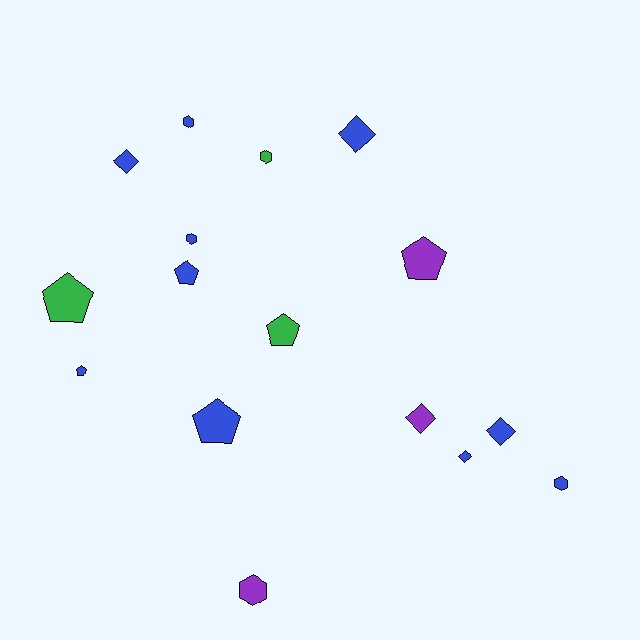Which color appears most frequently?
Blue, with 10 objects.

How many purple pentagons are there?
There is 1 purple pentagon.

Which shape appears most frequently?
Pentagon, with 6 objects.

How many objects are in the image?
There are 16 objects.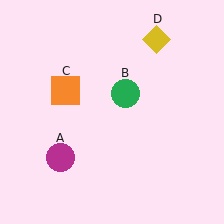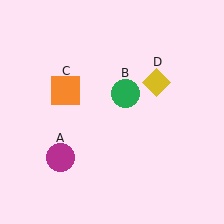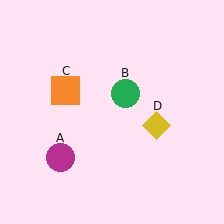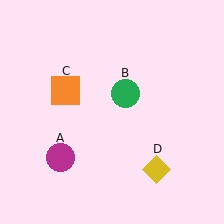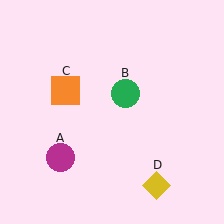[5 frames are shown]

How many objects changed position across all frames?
1 object changed position: yellow diamond (object D).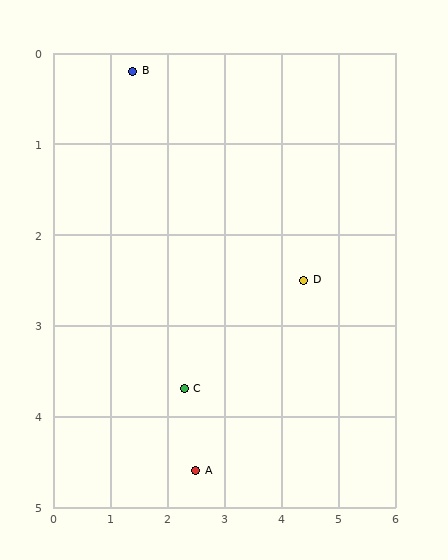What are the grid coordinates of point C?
Point C is at approximately (2.3, 3.7).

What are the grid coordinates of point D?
Point D is at approximately (4.4, 2.5).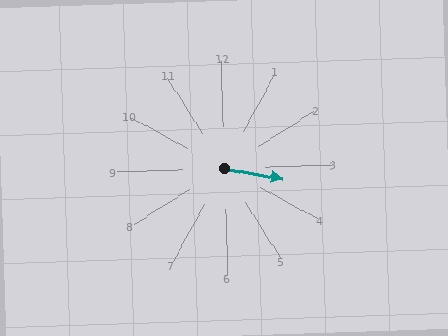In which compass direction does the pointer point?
East.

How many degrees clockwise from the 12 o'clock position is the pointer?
Approximately 102 degrees.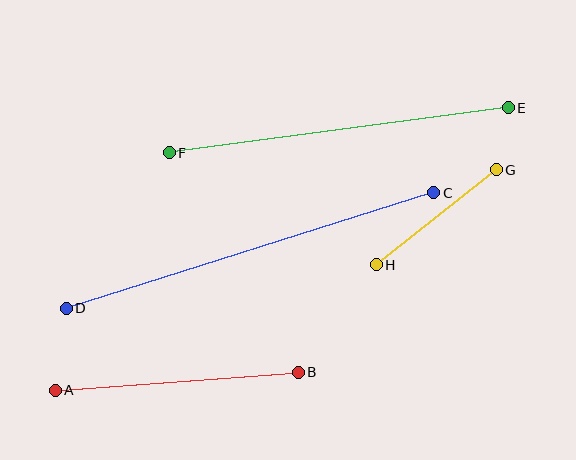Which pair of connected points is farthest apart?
Points C and D are farthest apart.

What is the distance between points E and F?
The distance is approximately 342 pixels.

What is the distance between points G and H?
The distance is approximately 153 pixels.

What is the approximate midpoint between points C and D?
The midpoint is at approximately (250, 251) pixels.